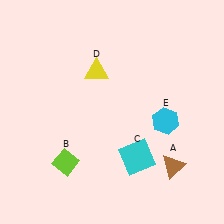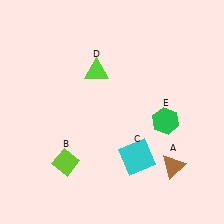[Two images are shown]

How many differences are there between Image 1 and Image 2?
There are 2 differences between the two images.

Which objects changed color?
D changed from yellow to lime. E changed from cyan to green.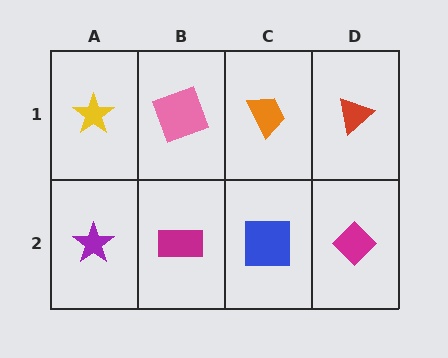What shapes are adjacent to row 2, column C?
An orange trapezoid (row 1, column C), a magenta rectangle (row 2, column B), a magenta diamond (row 2, column D).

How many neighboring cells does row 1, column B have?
3.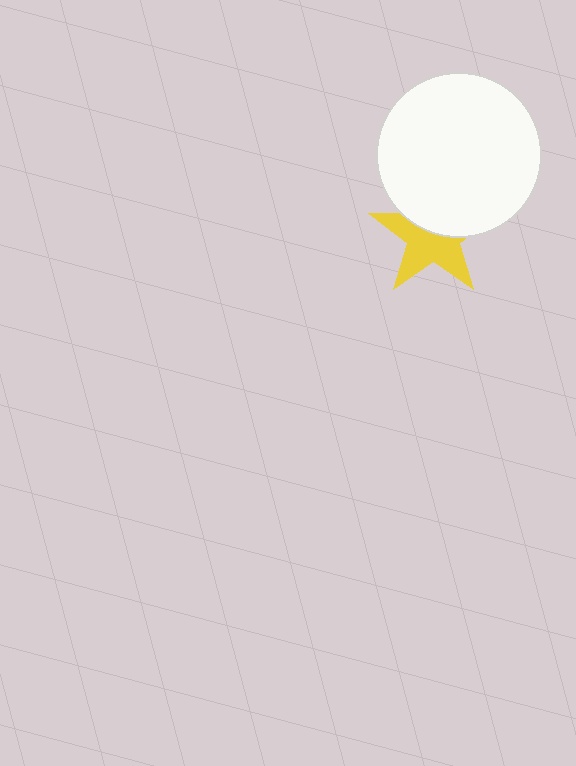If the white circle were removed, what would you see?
You would see the complete yellow star.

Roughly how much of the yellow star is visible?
About half of it is visible (roughly 57%).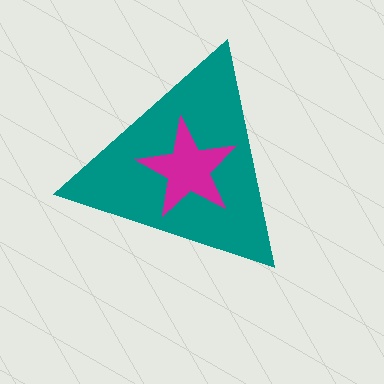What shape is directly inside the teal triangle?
The magenta star.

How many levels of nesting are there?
2.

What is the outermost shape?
The teal triangle.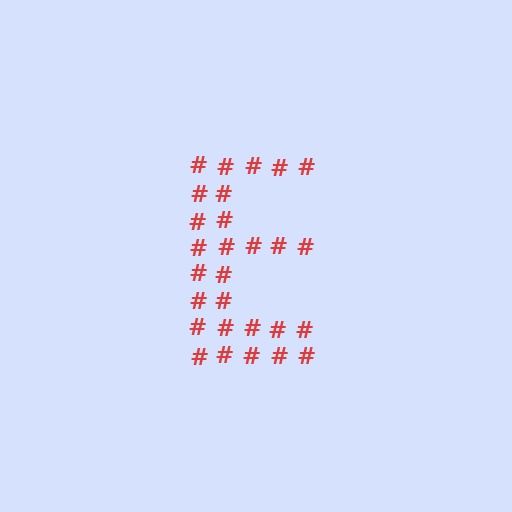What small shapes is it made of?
It is made of small hash symbols.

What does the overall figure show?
The overall figure shows the letter E.